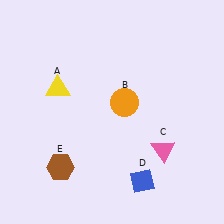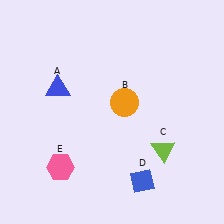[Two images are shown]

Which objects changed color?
A changed from yellow to blue. C changed from pink to lime. E changed from brown to pink.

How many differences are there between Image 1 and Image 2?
There are 3 differences between the two images.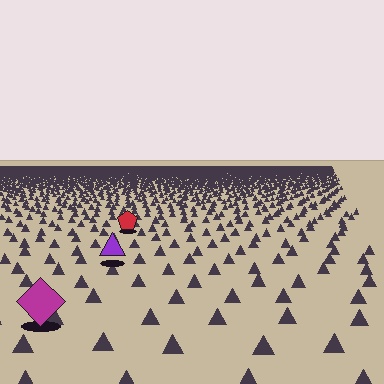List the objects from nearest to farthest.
From nearest to farthest: the magenta diamond, the purple triangle, the red pentagon.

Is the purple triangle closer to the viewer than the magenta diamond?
No. The magenta diamond is closer — you can tell from the texture gradient: the ground texture is coarser near it.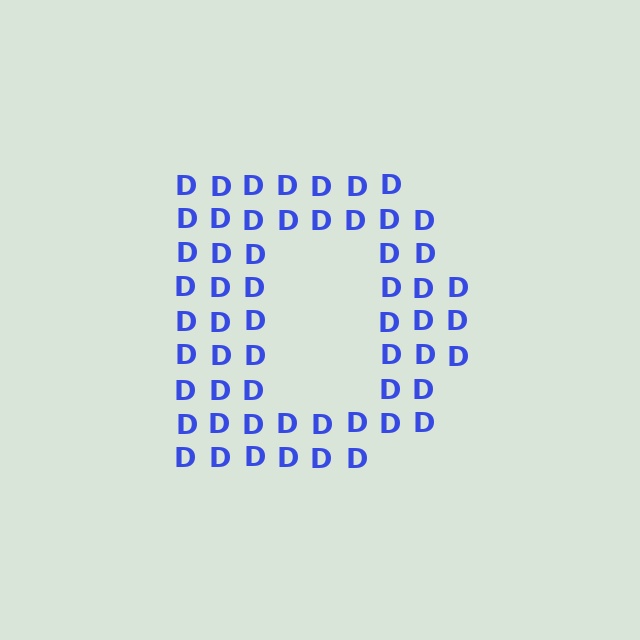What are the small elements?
The small elements are letter D's.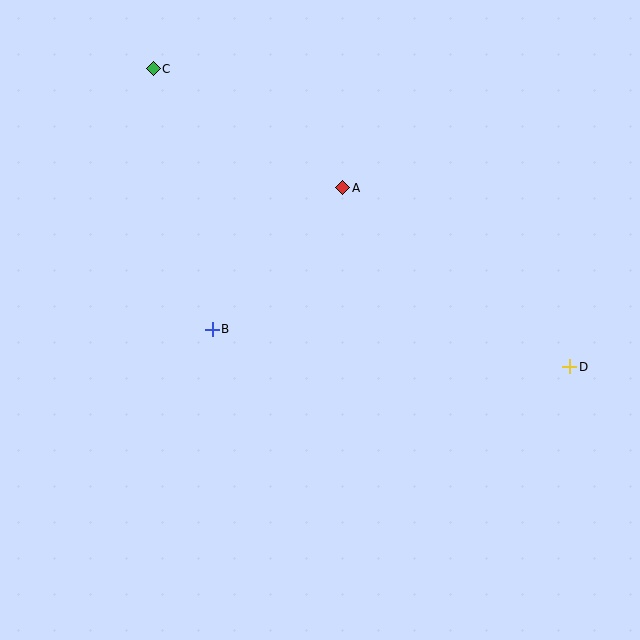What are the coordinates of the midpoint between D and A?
The midpoint between D and A is at (456, 277).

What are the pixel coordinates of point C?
Point C is at (153, 69).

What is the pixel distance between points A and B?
The distance between A and B is 193 pixels.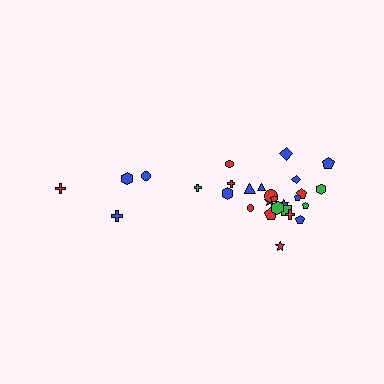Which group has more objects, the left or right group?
The right group.